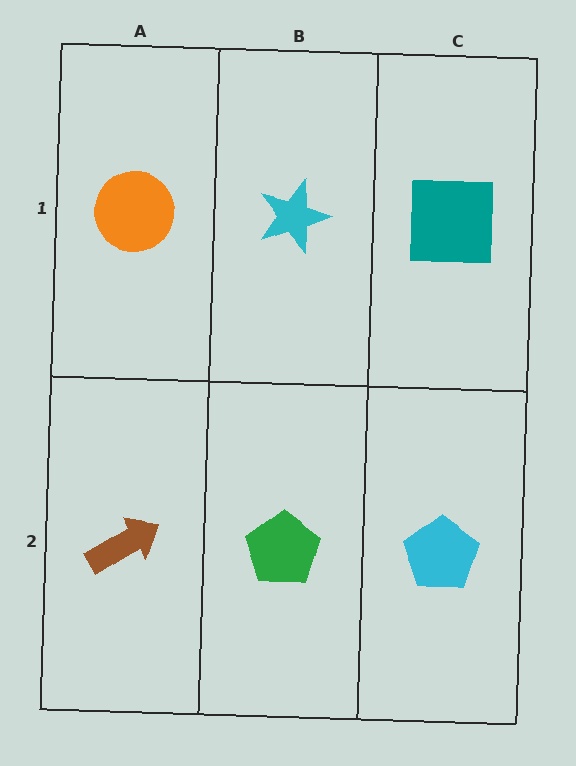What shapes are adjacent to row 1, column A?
A brown arrow (row 2, column A), a cyan star (row 1, column B).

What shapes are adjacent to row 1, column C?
A cyan pentagon (row 2, column C), a cyan star (row 1, column B).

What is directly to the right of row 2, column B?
A cyan pentagon.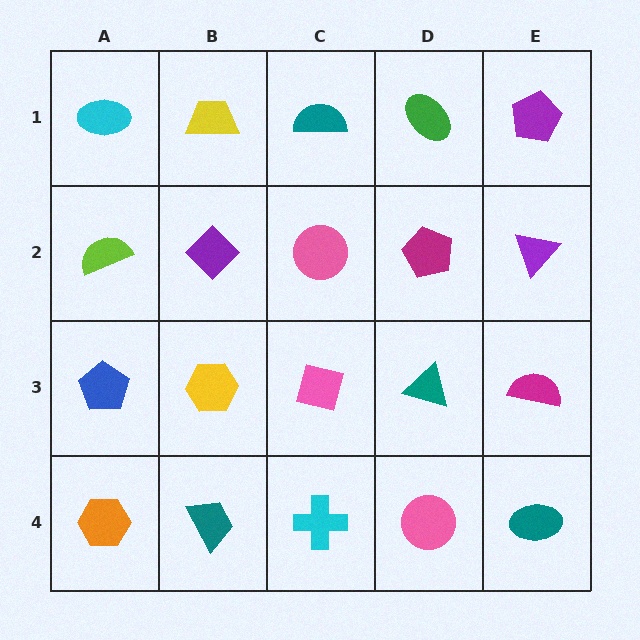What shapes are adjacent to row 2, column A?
A cyan ellipse (row 1, column A), a blue pentagon (row 3, column A), a purple diamond (row 2, column B).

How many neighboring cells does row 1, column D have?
3.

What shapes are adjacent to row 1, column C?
A pink circle (row 2, column C), a yellow trapezoid (row 1, column B), a green ellipse (row 1, column D).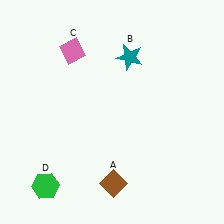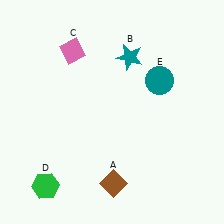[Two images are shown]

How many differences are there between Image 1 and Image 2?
There is 1 difference between the two images.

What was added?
A teal circle (E) was added in Image 2.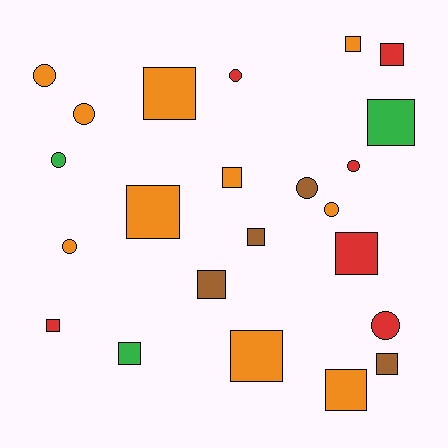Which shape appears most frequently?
Square, with 14 objects.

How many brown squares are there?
There are 3 brown squares.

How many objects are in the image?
There are 23 objects.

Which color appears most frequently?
Orange, with 10 objects.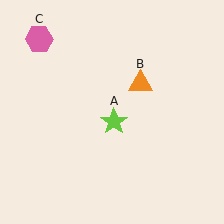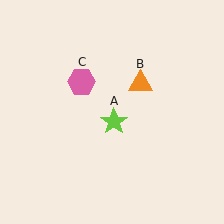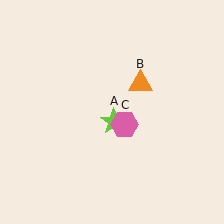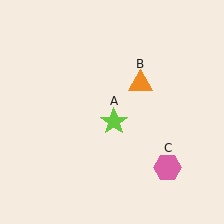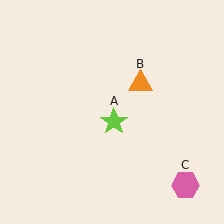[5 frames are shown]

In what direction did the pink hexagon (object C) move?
The pink hexagon (object C) moved down and to the right.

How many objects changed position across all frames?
1 object changed position: pink hexagon (object C).